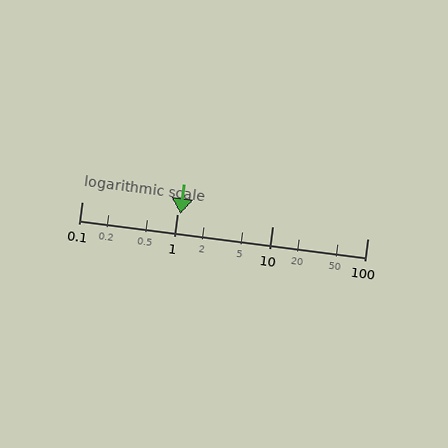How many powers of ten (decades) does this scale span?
The scale spans 3 decades, from 0.1 to 100.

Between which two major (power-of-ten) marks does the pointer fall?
The pointer is between 1 and 10.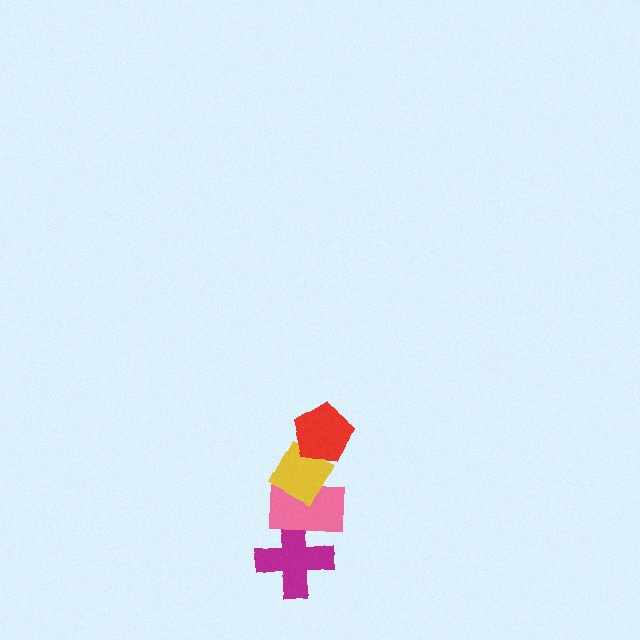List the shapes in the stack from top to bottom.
From top to bottom: the red pentagon, the yellow diamond, the pink rectangle, the magenta cross.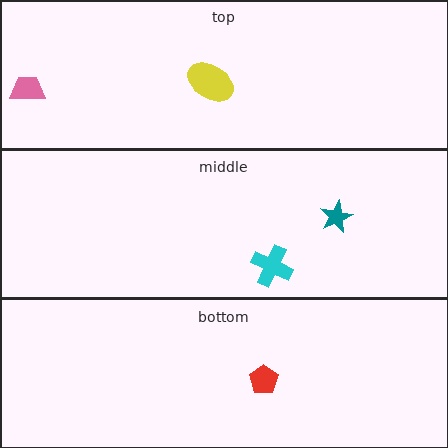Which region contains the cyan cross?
The middle region.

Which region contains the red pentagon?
The bottom region.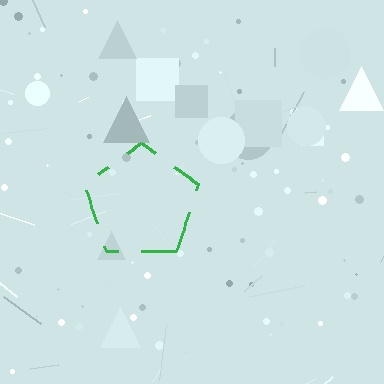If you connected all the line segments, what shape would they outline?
They would outline a pentagon.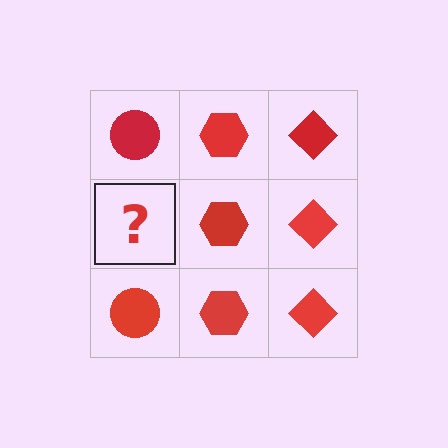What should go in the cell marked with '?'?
The missing cell should contain a red circle.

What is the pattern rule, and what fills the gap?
The rule is that each column has a consistent shape. The gap should be filled with a red circle.